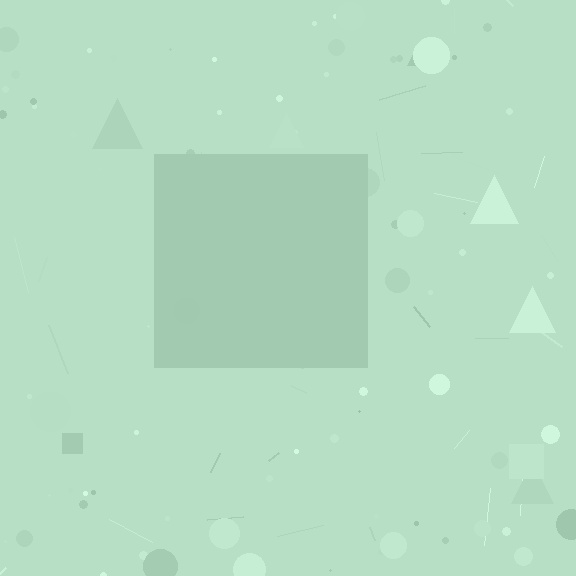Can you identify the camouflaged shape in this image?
The camouflaged shape is a square.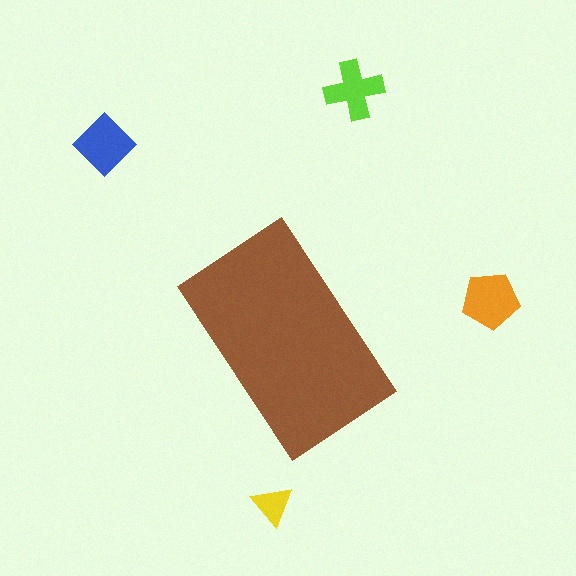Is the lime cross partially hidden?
No, the lime cross is fully visible.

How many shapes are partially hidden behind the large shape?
0 shapes are partially hidden.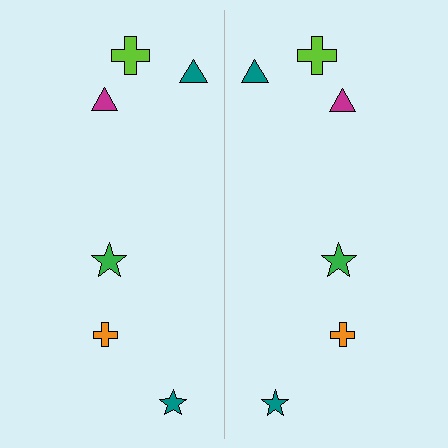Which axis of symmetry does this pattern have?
The pattern has a vertical axis of symmetry running through the center of the image.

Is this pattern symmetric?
Yes, this pattern has bilateral (reflection) symmetry.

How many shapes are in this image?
There are 12 shapes in this image.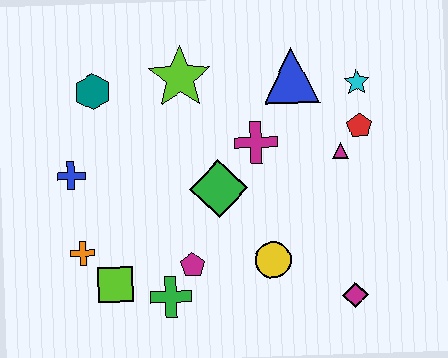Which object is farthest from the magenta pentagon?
The cyan star is farthest from the magenta pentagon.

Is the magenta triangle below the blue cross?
No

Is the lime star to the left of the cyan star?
Yes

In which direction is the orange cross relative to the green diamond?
The orange cross is to the left of the green diamond.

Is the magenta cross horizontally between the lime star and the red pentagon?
Yes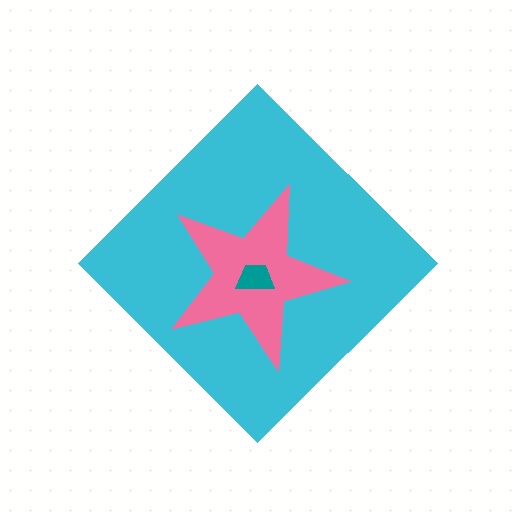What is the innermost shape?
The teal trapezoid.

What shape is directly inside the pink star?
The teal trapezoid.